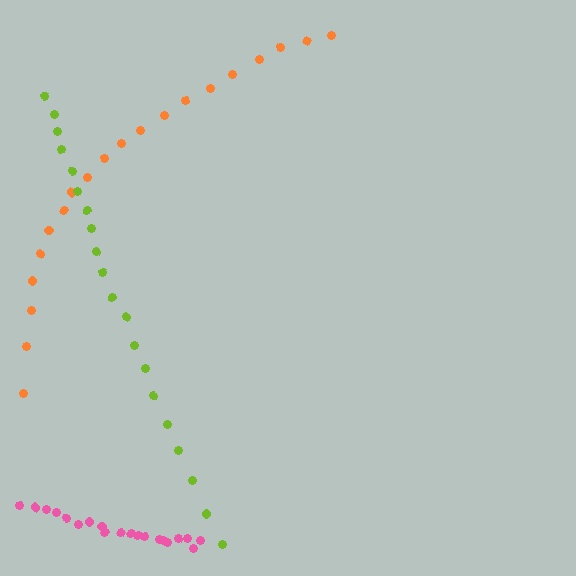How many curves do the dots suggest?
There are 3 distinct paths.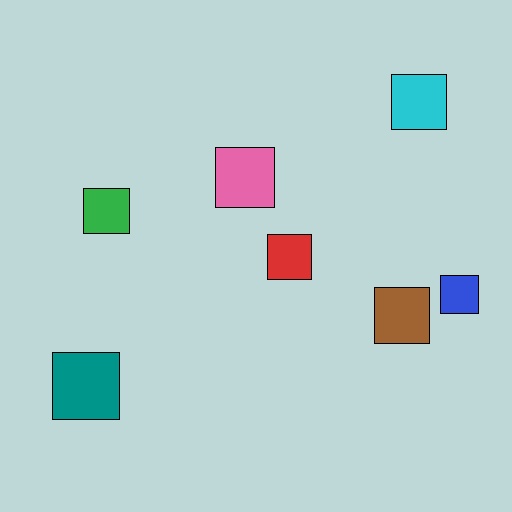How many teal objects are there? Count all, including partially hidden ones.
There is 1 teal object.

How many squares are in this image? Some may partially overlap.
There are 7 squares.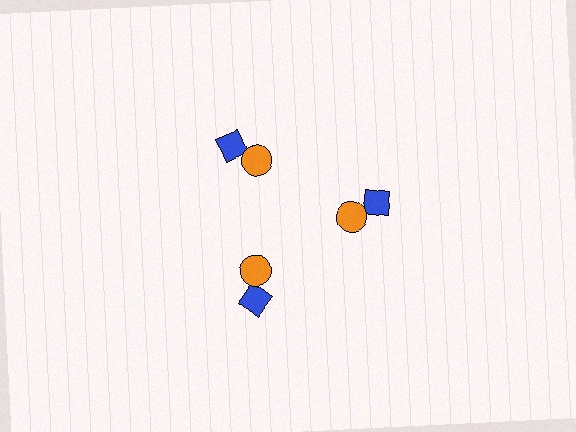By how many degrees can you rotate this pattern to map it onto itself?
The pattern maps onto itself every 120 degrees of rotation.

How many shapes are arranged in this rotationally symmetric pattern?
There are 6 shapes, arranged in 3 groups of 2.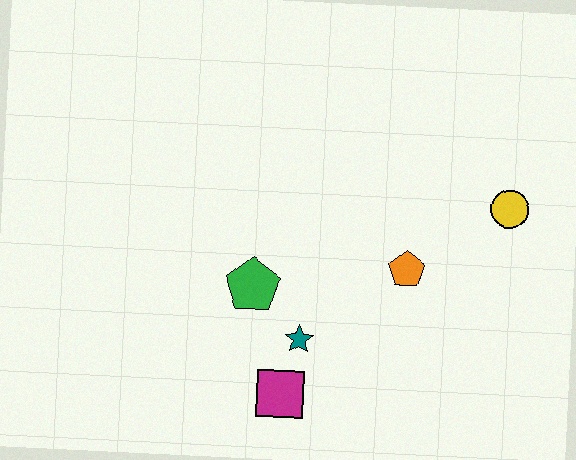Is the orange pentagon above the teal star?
Yes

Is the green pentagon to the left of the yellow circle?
Yes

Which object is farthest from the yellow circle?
The magenta square is farthest from the yellow circle.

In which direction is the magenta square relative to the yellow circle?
The magenta square is to the left of the yellow circle.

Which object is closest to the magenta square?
The teal star is closest to the magenta square.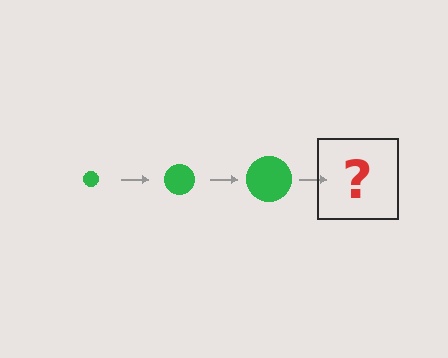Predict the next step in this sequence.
The next step is a green circle, larger than the previous one.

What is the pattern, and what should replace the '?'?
The pattern is that the circle gets progressively larger each step. The '?' should be a green circle, larger than the previous one.